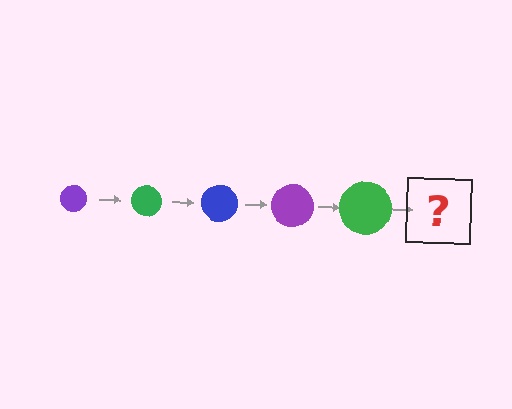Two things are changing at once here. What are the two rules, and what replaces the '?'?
The two rules are that the circle grows larger each step and the color cycles through purple, green, and blue. The '?' should be a blue circle, larger than the previous one.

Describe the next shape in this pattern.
It should be a blue circle, larger than the previous one.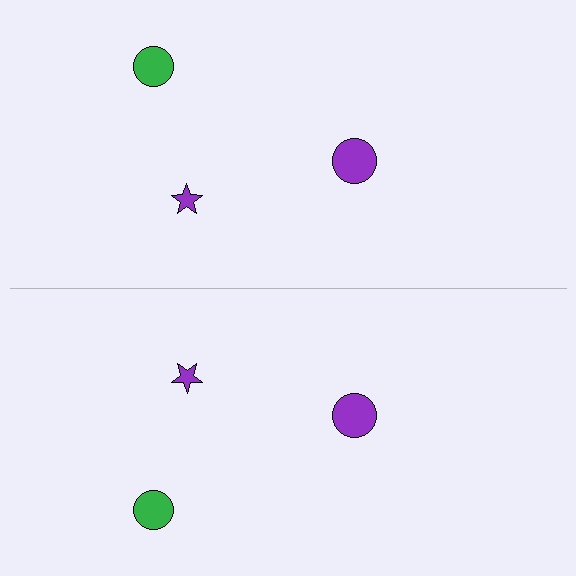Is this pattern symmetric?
Yes, this pattern has bilateral (reflection) symmetry.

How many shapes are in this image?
There are 6 shapes in this image.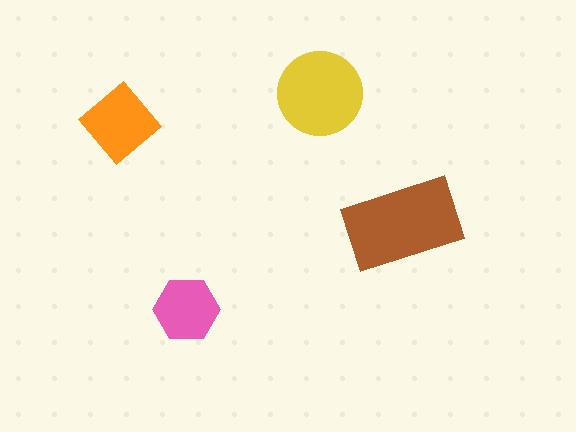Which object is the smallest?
The pink hexagon.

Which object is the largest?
The brown rectangle.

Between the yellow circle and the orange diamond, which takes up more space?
The yellow circle.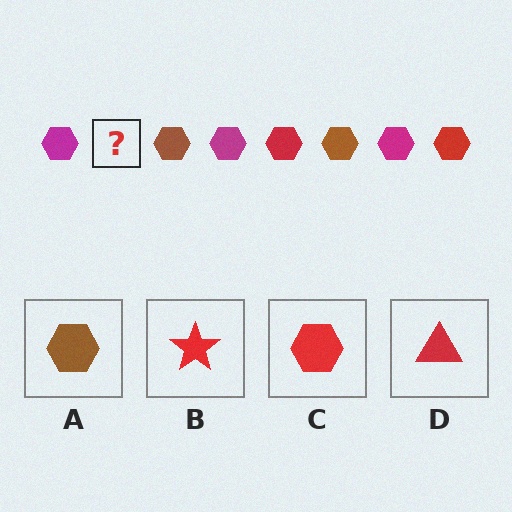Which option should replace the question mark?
Option C.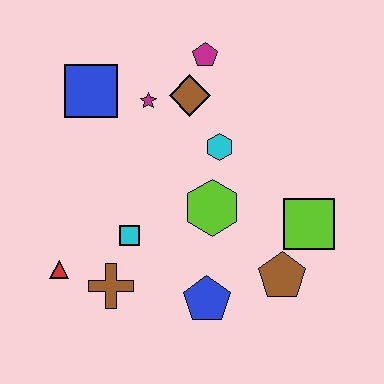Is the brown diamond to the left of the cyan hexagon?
Yes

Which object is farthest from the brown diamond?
The red triangle is farthest from the brown diamond.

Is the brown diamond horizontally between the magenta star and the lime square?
Yes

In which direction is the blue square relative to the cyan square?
The blue square is above the cyan square.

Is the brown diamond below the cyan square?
No